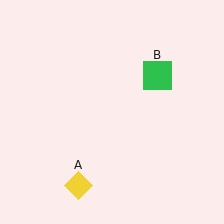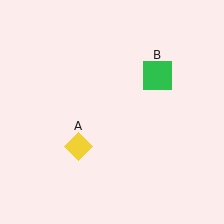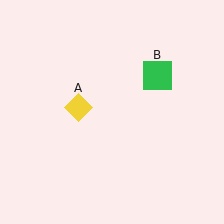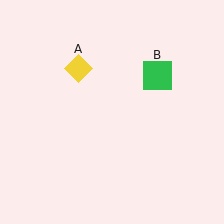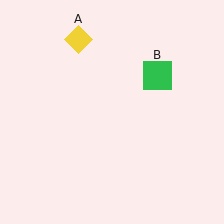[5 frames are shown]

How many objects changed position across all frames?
1 object changed position: yellow diamond (object A).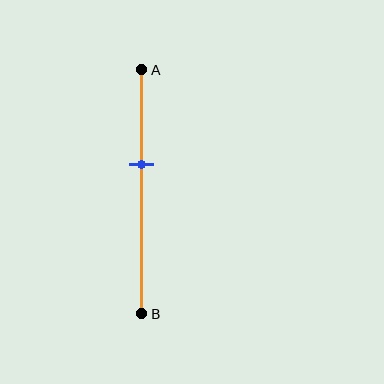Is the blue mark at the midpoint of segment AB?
No, the mark is at about 40% from A, not at the 50% midpoint.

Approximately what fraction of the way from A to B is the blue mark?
The blue mark is approximately 40% of the way from A to B.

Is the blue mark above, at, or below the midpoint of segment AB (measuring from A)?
The blue mark is above the midpoint of segment AB.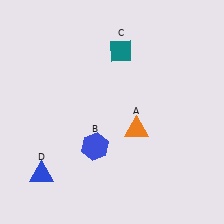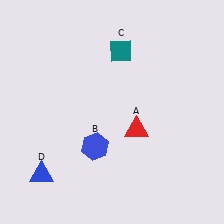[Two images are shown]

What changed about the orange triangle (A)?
In Image 1, A is orange. In Image 2, it changed to red.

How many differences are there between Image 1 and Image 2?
There is 1 difference between the two images.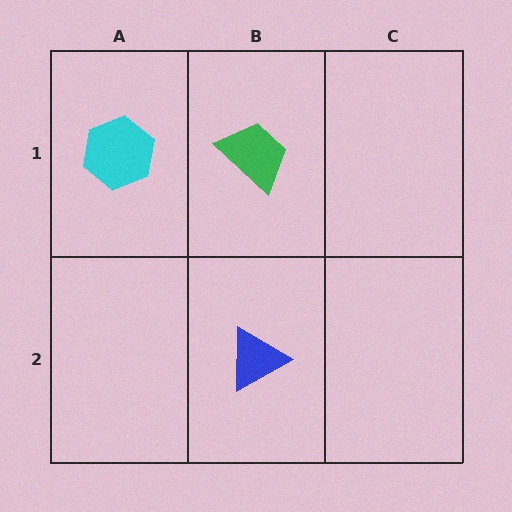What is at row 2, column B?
A blue triangle.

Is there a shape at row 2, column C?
No, that cell is empty.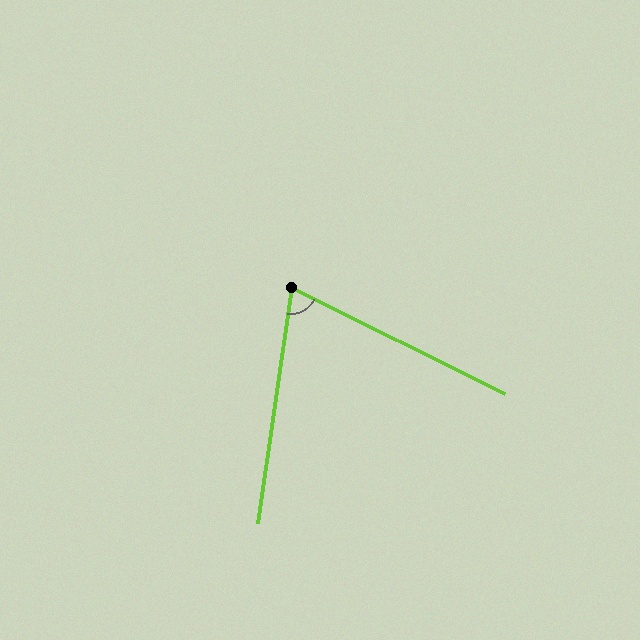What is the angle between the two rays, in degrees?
Approximately 72 degrees.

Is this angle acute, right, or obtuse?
It is acute.